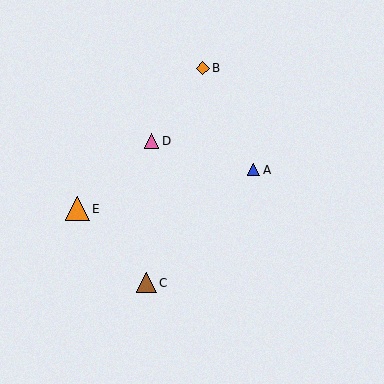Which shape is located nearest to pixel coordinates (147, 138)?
The pink triangle (labeled D) at (152, 141) is nearest to that location.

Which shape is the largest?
The orange triangle (labeled E) is the largest.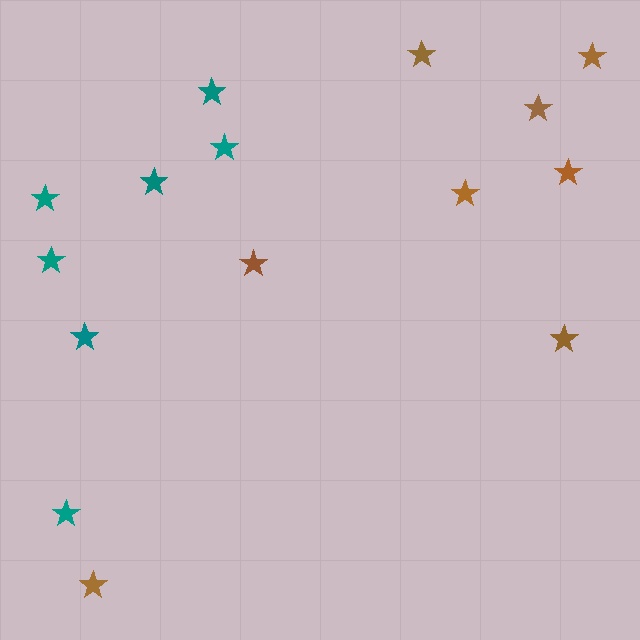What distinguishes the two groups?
There are 2 groups: one group of teal stars (7) and one group of brown stars (8).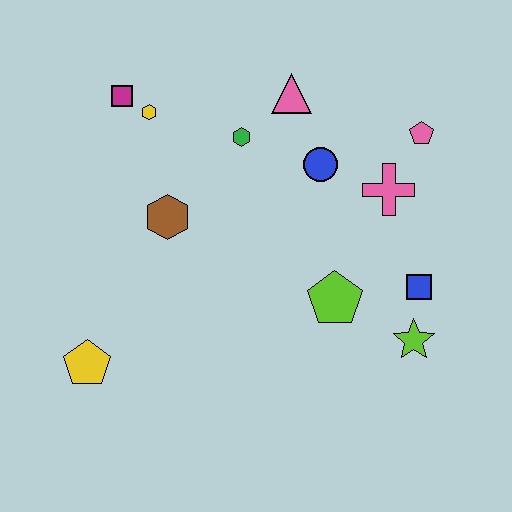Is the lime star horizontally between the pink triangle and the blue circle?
No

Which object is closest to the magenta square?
The yellow hexagon is closest to the magenta square.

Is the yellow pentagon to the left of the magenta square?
Yes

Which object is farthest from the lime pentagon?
The magenta square is farthest from the lime pentagon.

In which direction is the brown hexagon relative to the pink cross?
The brown hexagon is to the left of the pink cross.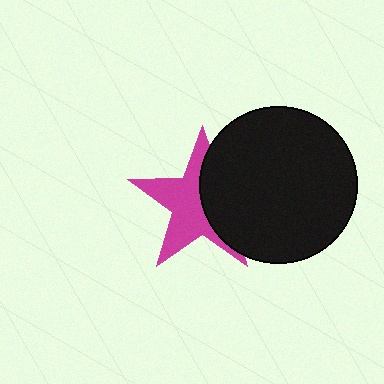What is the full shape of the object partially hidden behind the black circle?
The partially hidden object is a magenta star.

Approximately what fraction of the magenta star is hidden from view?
Roughly 43% of the magenta star is hidden behind the black circle.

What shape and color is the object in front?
The object in front is a black circle.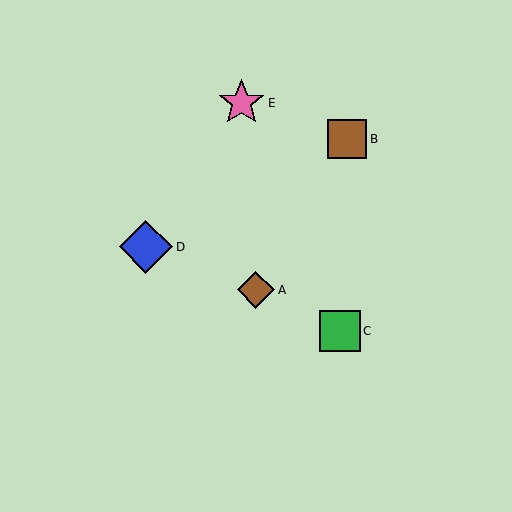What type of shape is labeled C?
Shape C is a green square.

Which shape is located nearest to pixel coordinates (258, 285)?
The brown diamond (labeled A) at (256, 290) is nearest to that location.